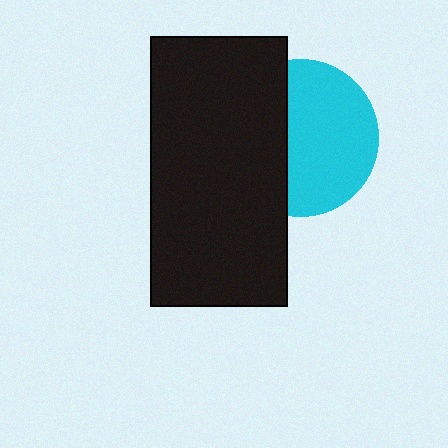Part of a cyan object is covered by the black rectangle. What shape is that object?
It is a circle.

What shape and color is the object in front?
The object in front is a black rectangle.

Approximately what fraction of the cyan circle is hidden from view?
Roughly 39% of the cyan circle is hidden behind the black rectangle.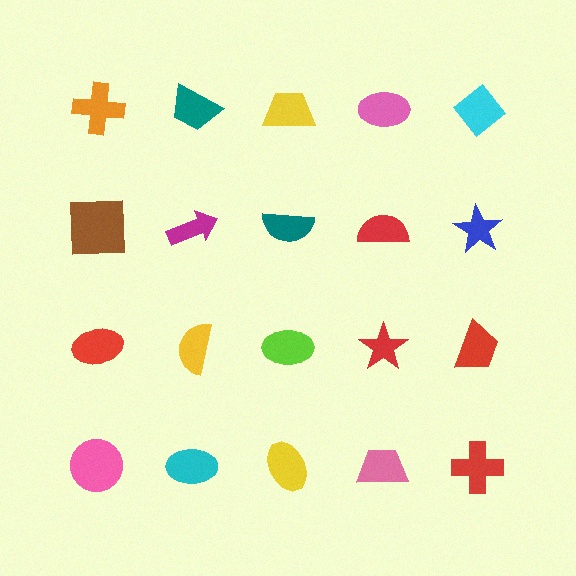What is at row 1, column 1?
An orange cross.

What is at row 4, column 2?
A cyan ellipse.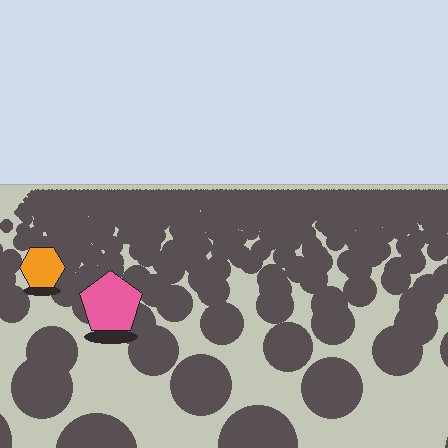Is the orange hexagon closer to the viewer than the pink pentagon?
No. The pink pentagon is closer — you can tell from the texture gradient: the ground texture is coarser near it.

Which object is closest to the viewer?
The pink pentagon is closest. The texture marks near it are larger and more spread out.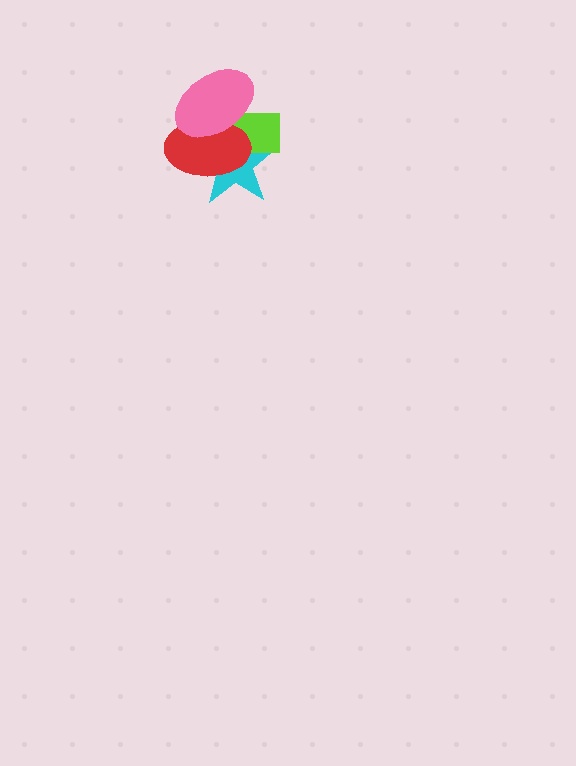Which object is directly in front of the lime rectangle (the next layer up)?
The red ellipse is directly in front of the lime rectangle.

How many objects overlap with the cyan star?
3 objects overlap with the cyan star.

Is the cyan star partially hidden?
Yes, it is partially covered by another shape.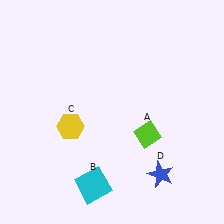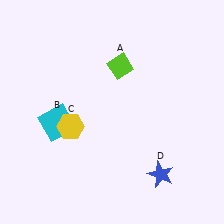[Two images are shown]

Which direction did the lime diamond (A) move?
The lime diamond (A) moved up.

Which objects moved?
The objects that moved are: the lime diamond (A), the cyan square (B).